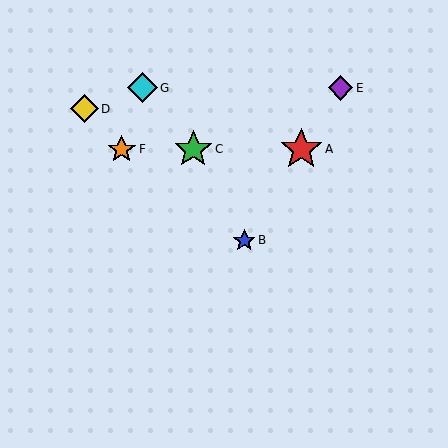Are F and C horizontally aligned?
Yes, both are at y≈149.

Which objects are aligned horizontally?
Objects A, C, F are aligned horizontally.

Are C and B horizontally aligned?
No, C is at y≈149 and B is at y≈241.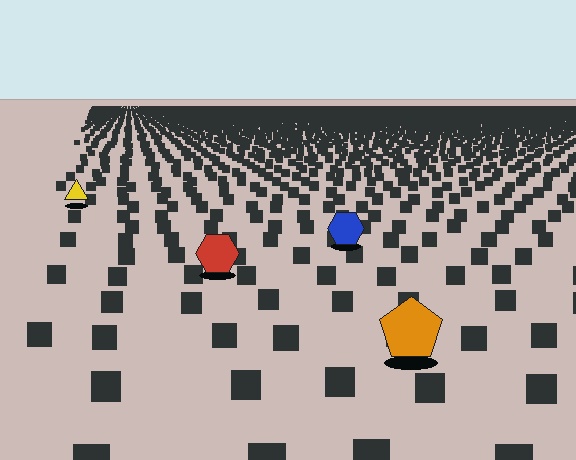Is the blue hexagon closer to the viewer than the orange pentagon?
No. The orange pentagon is closer — you can tell from the texture gradient: the ground texture is coarser near it.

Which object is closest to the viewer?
The orange pentagon is closest. The texture marks near it are larger and more spread out.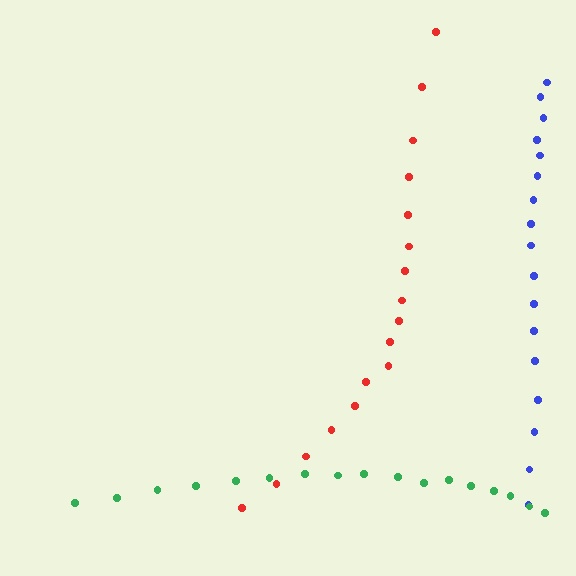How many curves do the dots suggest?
There are 3 distinct paths.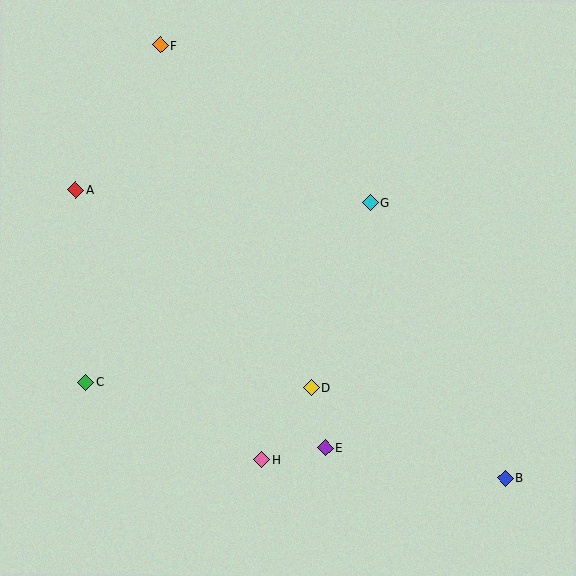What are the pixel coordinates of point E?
Point E is at (325, 448).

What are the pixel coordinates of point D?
Point D is at (311, 388).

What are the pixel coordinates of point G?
Point G is at (370, 203).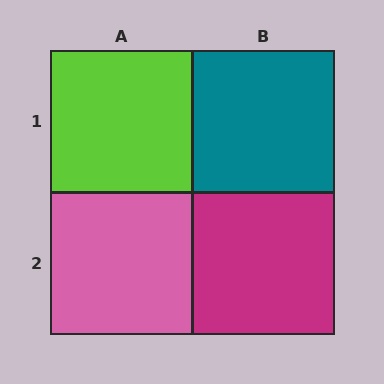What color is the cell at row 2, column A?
Pink.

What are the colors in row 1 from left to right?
Lime, teal.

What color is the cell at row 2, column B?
Magenta.